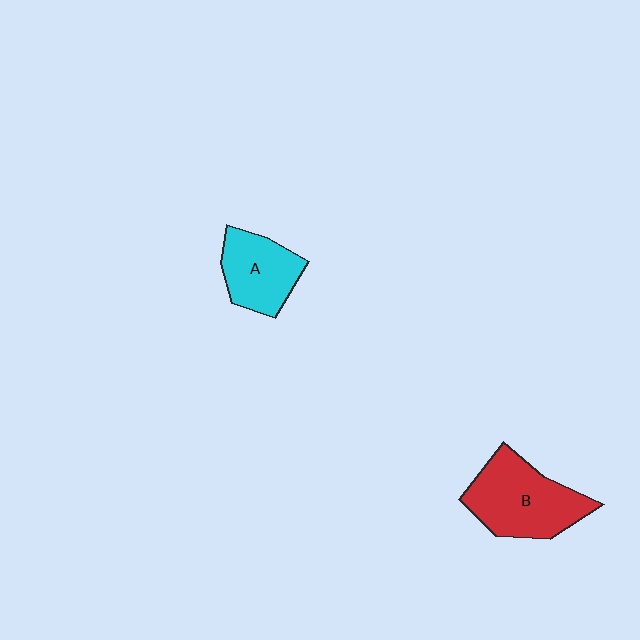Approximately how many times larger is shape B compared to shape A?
Approximately 1.4 times.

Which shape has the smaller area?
Shape A (cyan).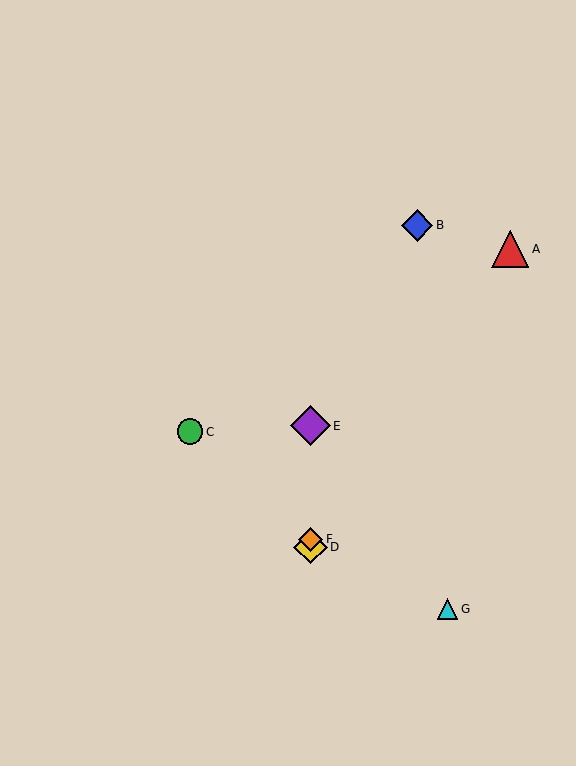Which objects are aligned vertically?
Objects D, E, F are aligned vertically.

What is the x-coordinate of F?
Object F is at x≈310.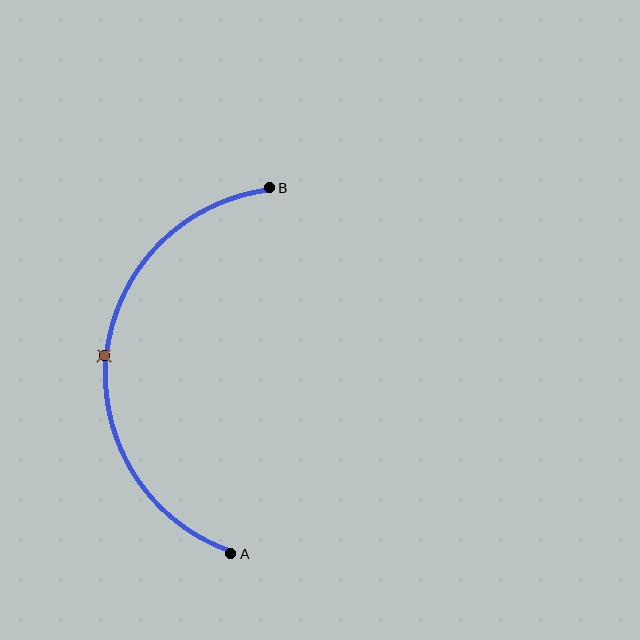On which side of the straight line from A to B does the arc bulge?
The arc bulges to the left of the straight line connecting A and B.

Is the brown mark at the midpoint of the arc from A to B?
Yes. The brown mark lies on the arc at equal arc-length from both A and B — it is the arc midpoint.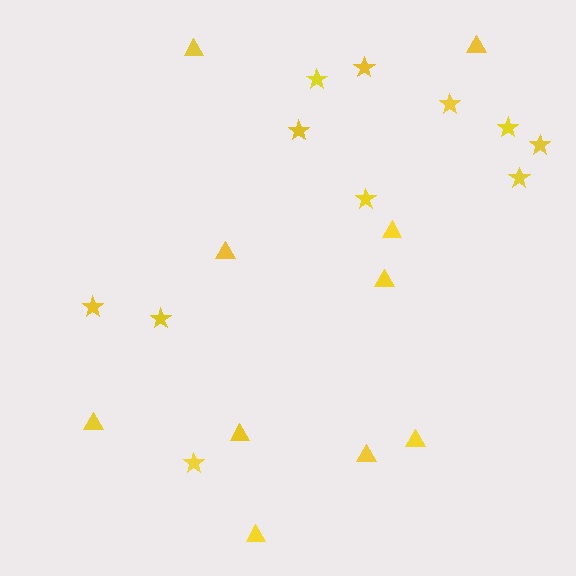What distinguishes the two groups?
There are 2 groups: one group of triangles (10) and one group of stars (11).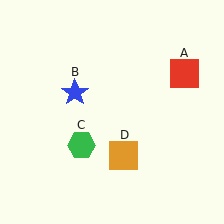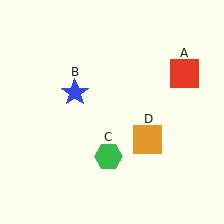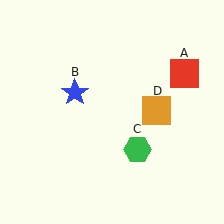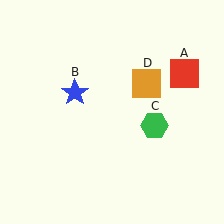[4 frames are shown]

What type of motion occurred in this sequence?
The green hexagon (object C), orange square (object D) rotated counterclockwise around the center of the scene.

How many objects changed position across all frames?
2 objects changed position: green hexagon (object C), orange square (object D).